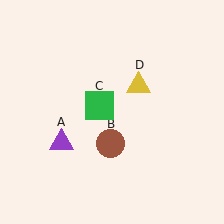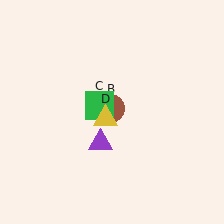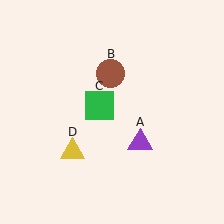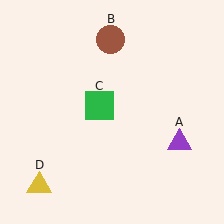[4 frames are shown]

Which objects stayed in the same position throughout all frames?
Green square (object C) remained stationary.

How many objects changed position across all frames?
3 objects changed position: purple triangle (object A), brown circle (object B), yellow triangle (object D).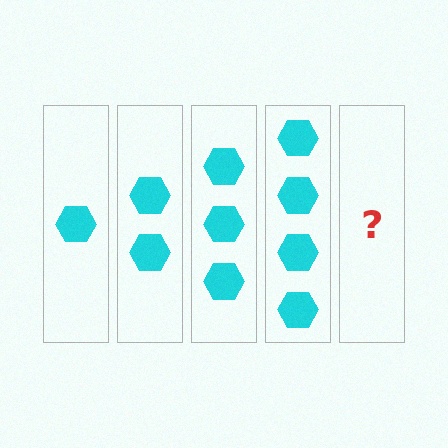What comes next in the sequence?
The next element should be 5 hexagons.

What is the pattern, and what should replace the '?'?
The pattern is that each step adds one more hexagon. The '?' should be 5 hexagons.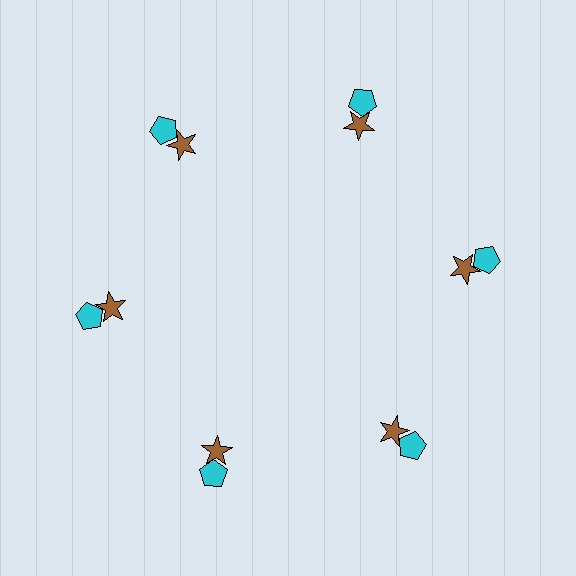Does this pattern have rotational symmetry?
Yes, this pattern has 6-fold rotational symmetry. It looks the same after rotating 60 degrees around the center.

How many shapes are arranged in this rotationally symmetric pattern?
There are 12 shapes, arranged in 6 groups of 2.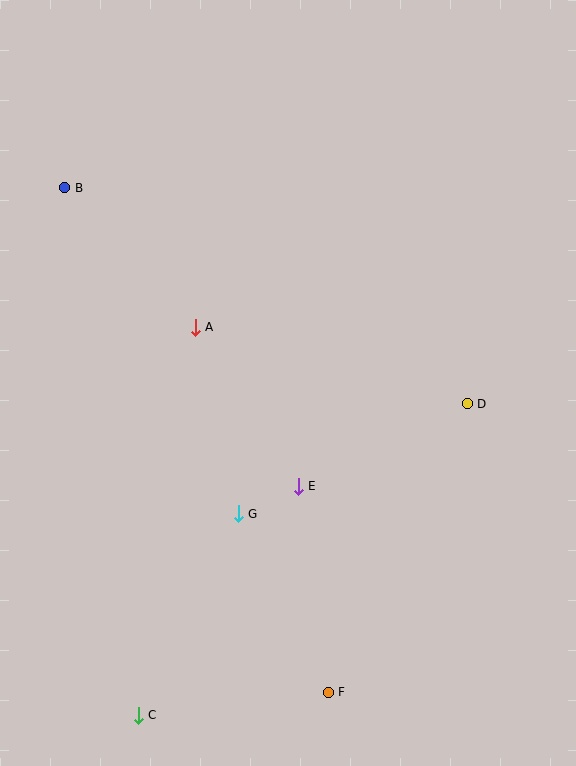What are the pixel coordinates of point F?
Point F is at (328, 692).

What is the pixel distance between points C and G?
The distance between C and G is 225 pixels.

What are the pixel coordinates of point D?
Point D is at (467, 404).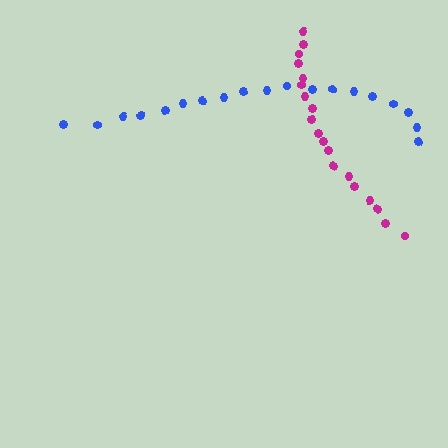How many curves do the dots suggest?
There are 2 distinct paths.